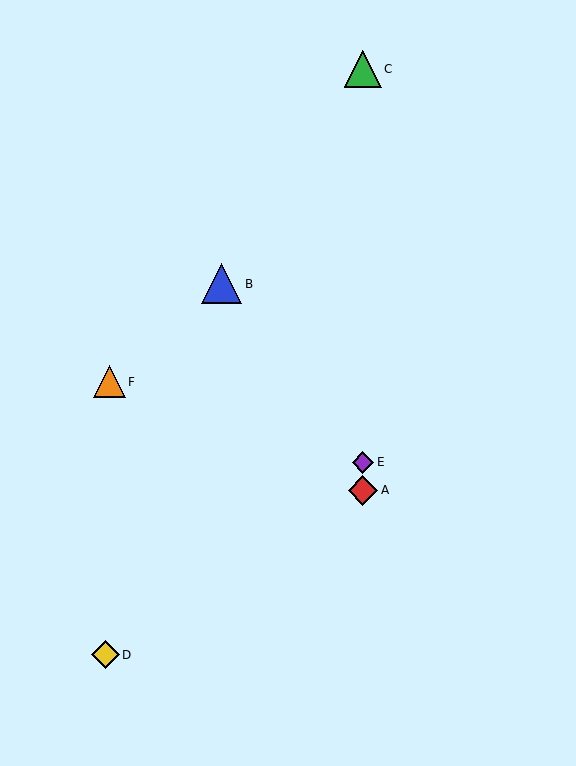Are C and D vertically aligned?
No, C is at x≈363 and D is at x≈106.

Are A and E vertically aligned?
Yes, both are at x≈363.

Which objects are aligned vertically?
Objects A, C, E are aligned vertically.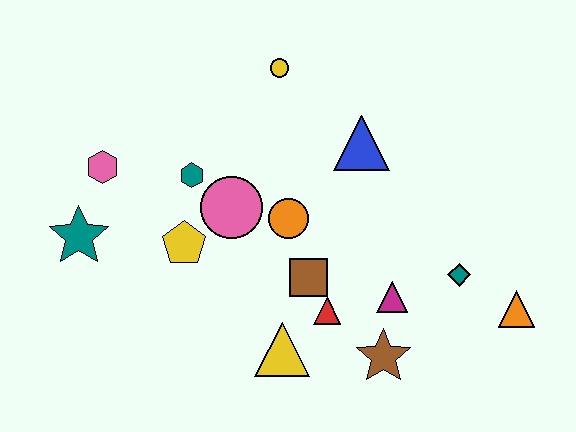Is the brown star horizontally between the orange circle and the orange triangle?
Yes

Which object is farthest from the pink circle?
The orange triangle is farthest from the pink circle.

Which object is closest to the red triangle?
The brown square is closest to the red triangle.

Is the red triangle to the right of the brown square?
Yes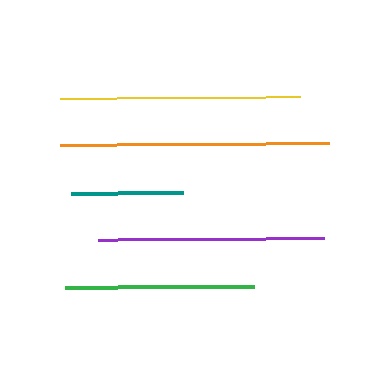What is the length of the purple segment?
The purple segment is approximately 226 pixels long.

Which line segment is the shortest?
The teal line is the shortest at approximately 112 pixels.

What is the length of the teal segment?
The teal segment is approximately 112 pixels long.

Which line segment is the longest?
The orange line is the longest at approximately 269 pixels.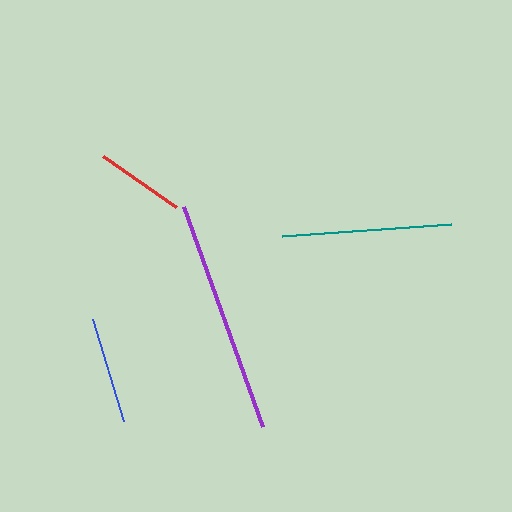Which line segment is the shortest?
The red line is the shortest at approximately 90 pixels.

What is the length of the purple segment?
The purple segment is approximately 233 pixels long.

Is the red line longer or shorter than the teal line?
The teal line is longer than the red line.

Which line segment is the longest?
The purple line is the longest at approximately 233 pixels.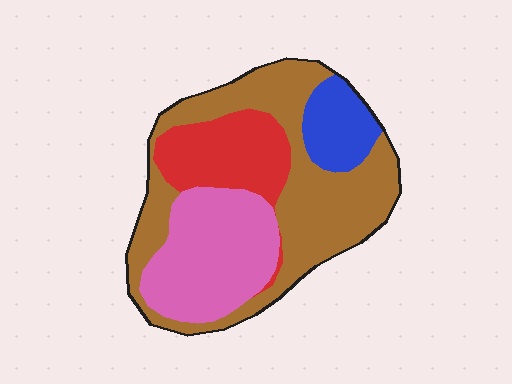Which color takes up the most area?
Brown, at roughly 45%.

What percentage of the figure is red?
Red covers about 20% of the figure.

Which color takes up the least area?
Blue, at roughly 10%.